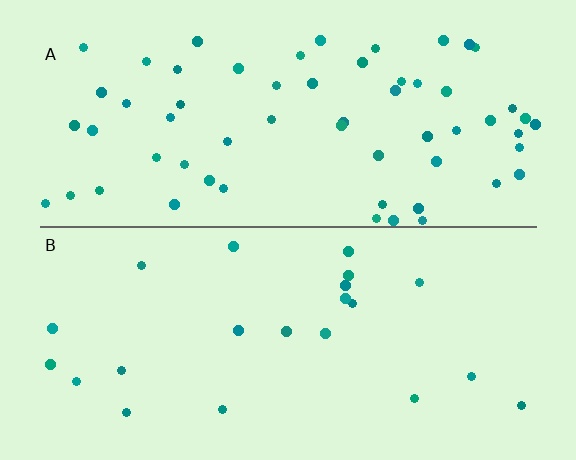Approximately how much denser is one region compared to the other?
Approximately 2.8× — region A over region B.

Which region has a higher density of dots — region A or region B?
A (the top).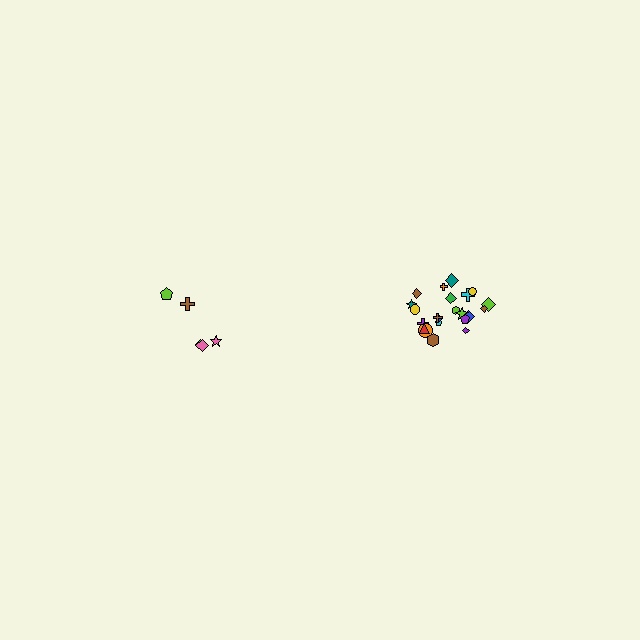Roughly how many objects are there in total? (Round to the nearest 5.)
Roughly 25 objects in total.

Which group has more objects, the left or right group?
The right group.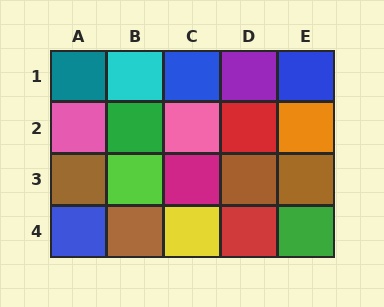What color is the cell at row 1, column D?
Purple.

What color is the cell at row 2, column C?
Pink.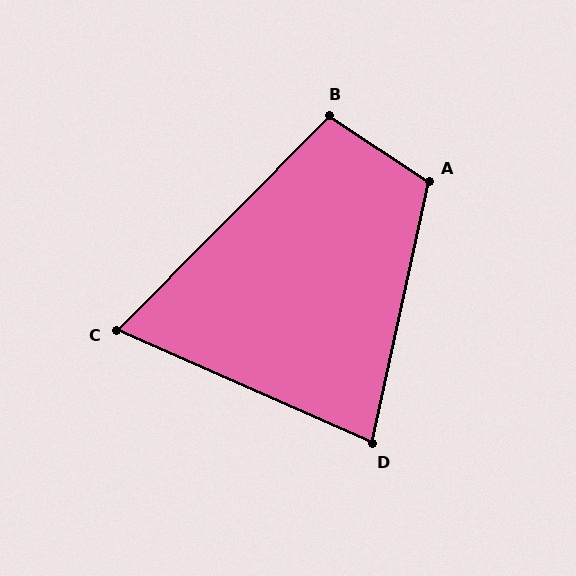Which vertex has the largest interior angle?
A, at approximately 111 degrees.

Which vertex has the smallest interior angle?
C, at approximately 69 degrees.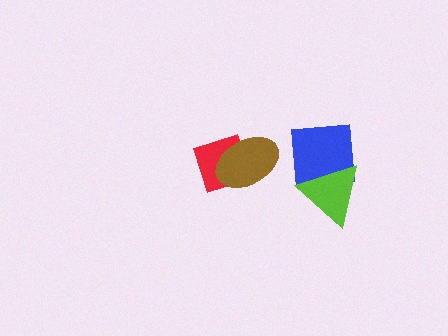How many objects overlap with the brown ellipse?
1 object overlaps with the brown ellipse.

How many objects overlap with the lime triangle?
1 object overlaps with the lime triangle.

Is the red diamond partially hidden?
Yes, it is partially covered by another shape.